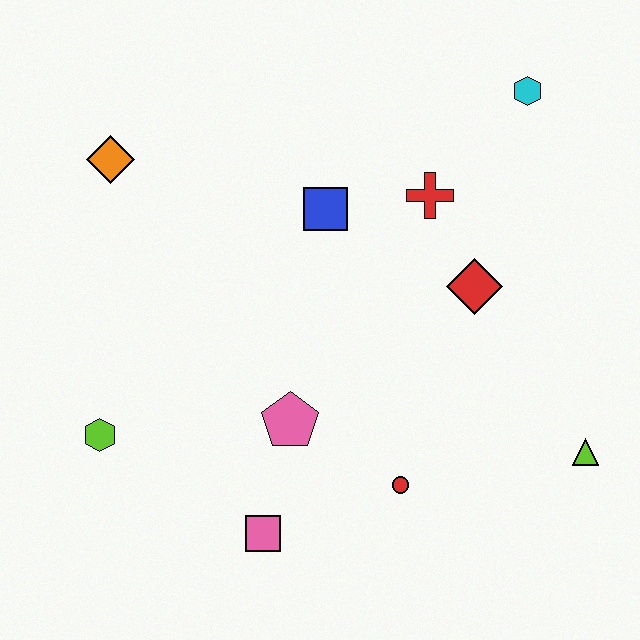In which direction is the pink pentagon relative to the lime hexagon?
The pink pentagon is to the right of the lime hexagon.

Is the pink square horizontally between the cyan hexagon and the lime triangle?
No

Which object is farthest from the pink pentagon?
The cyan hexagon is farthest from the pink pentagon.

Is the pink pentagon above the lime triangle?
Yes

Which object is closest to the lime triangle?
The red circle is closest to the lime triangle.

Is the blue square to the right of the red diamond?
No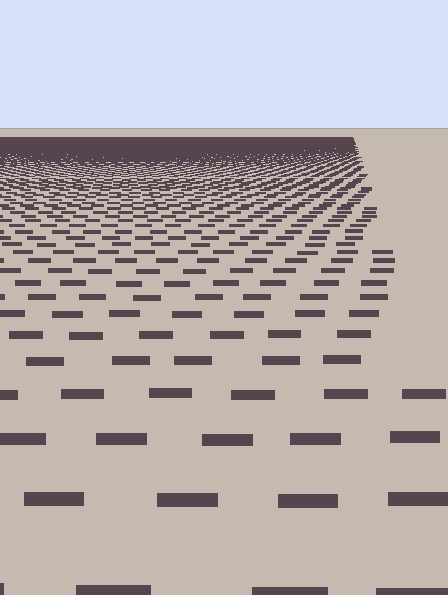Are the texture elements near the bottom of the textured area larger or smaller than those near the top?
Larger. Near the bottom, elements are closer to the viewer and appear at a bigger on-screen size.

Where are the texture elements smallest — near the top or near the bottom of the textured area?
Near the top.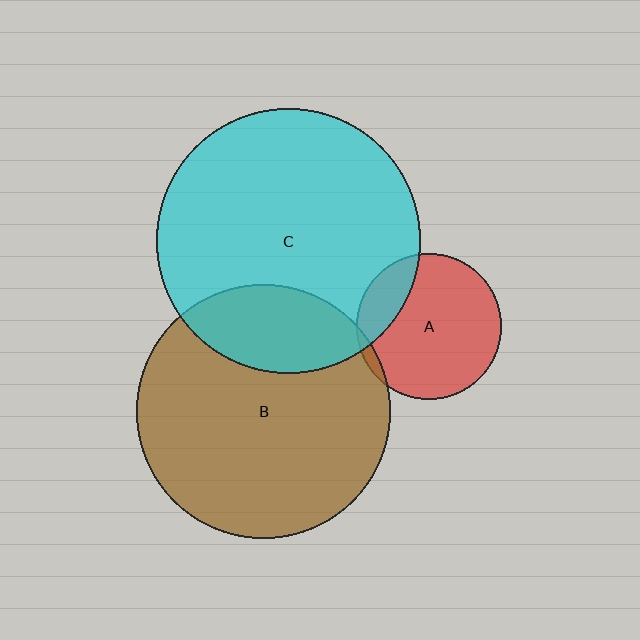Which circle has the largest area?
Circle C (cyan).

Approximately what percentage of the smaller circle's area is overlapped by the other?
Approximately 20%.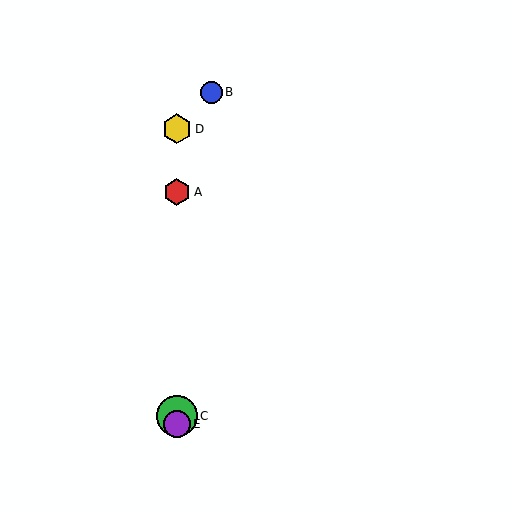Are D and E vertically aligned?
Yes, both are at x≈177.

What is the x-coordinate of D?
Object D is at x≈177.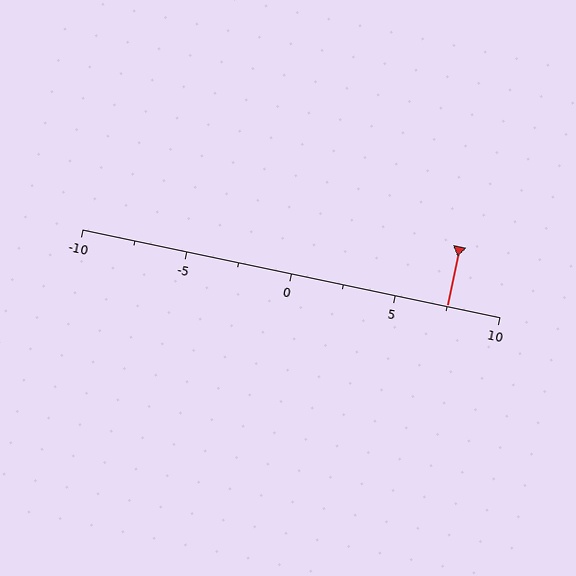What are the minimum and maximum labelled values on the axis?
The axis runs from -10 to 10.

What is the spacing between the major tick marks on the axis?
The major ticks are spaced 5 apart.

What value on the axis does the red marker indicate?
The marker indicates approximately 7.5.